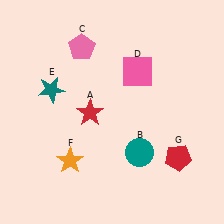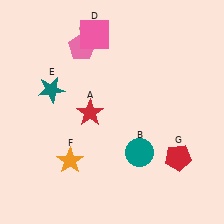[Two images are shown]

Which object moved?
The pink square (D) moved left.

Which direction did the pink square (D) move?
The pink square (D) moved left.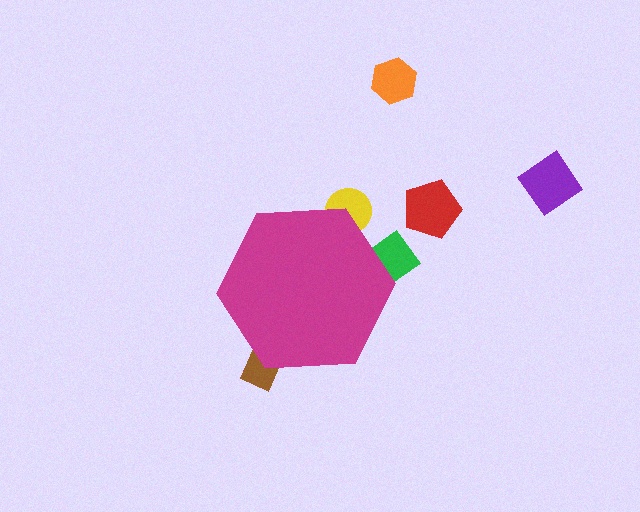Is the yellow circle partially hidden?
Yes, the yellow circle is partially hidden behind the magenta hexagon.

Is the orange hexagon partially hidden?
No, the orange hexagon is fully visible.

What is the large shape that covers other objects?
A magenta hexagon.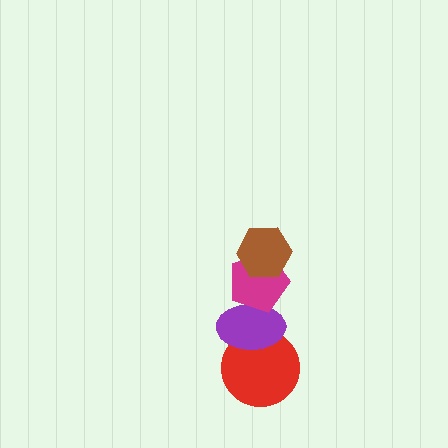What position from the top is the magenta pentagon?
The magenta pentagon is 2nd from the top.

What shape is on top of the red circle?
The purple ellipse is on top of the red circle.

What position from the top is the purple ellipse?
The purple ellipse is 3rd from the top.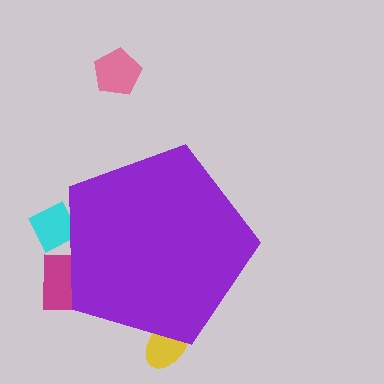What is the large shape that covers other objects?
A purple pentagon.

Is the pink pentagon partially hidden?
No, the pink pentagon is fully visible.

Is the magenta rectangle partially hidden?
Yes, the magenta rectangle is partially hidden behind the purple pentagon.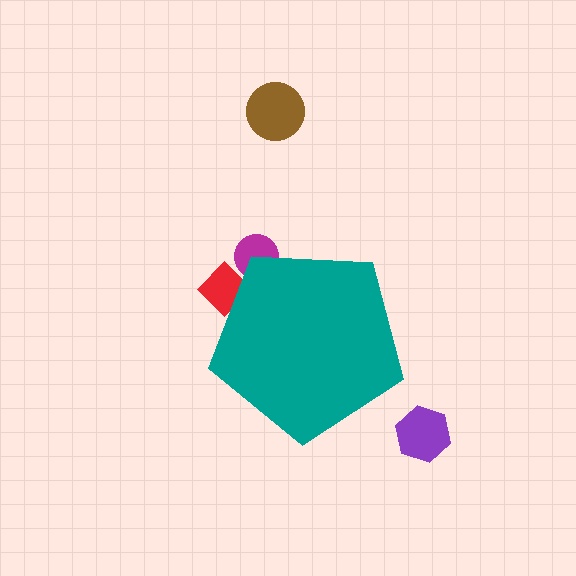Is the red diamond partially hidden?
Yes, the red diamond is partially hidden behind the teal pentagon.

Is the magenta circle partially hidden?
Yes, the magenta circle is partially hidden behind the teal pentagon.